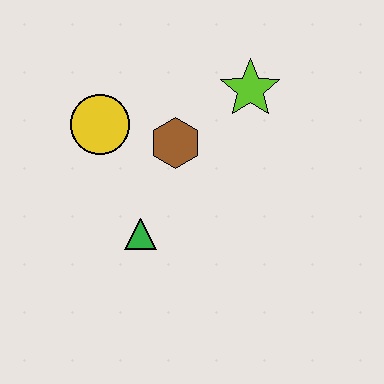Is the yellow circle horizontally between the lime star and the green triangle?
No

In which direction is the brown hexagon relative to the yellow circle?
The brown hexagon is to the right of the yellow circle.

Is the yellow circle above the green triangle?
Yes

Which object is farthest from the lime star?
The green triangle is farthest from the lime star.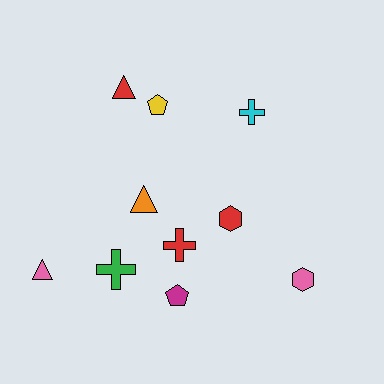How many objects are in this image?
There are 10 objects.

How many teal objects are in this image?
There are no teal objects.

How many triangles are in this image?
There are 3 triangles.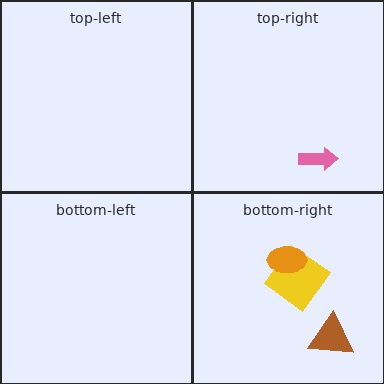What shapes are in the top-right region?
The pink arrow.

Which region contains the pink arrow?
The top-right region.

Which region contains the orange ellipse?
The bottom-right region.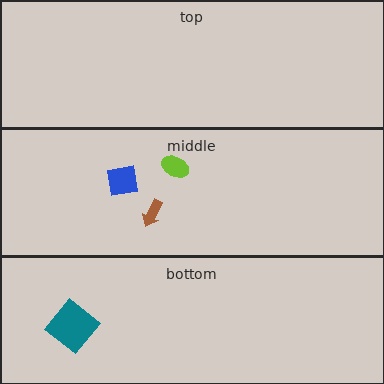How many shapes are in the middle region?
3.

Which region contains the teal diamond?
The bottom region.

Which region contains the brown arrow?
The middle region.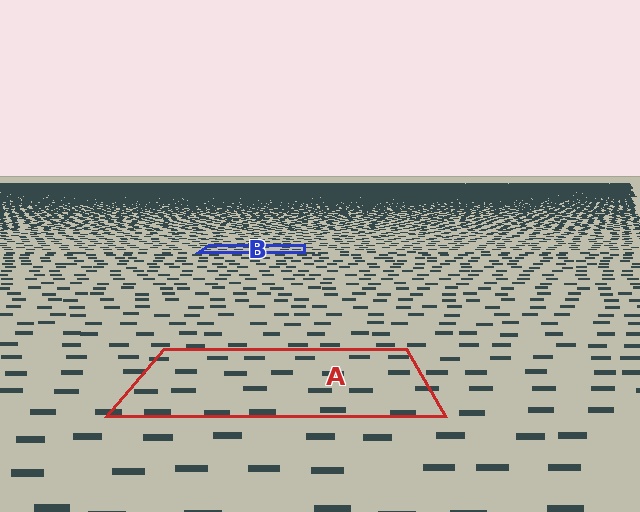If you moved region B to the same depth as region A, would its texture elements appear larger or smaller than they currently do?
They would appear larger. At a closer depth, the same texture elements are projected at a bigger on-screen size.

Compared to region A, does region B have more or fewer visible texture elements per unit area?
Region B has more texture elements per unit area — they are packed more densely because it is farther away.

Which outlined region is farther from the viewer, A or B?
Region B is farther from the viewer — the texture elements inside it appear smaller and more densely packed.